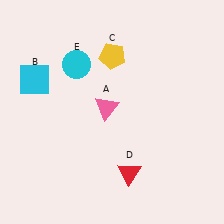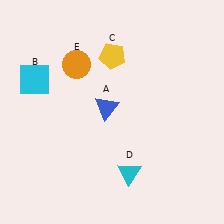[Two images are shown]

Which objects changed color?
A changed from pink to blue. D changed from red to cyan. E changed from cyan to orange.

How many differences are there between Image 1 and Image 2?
There are 3 differences between the two images.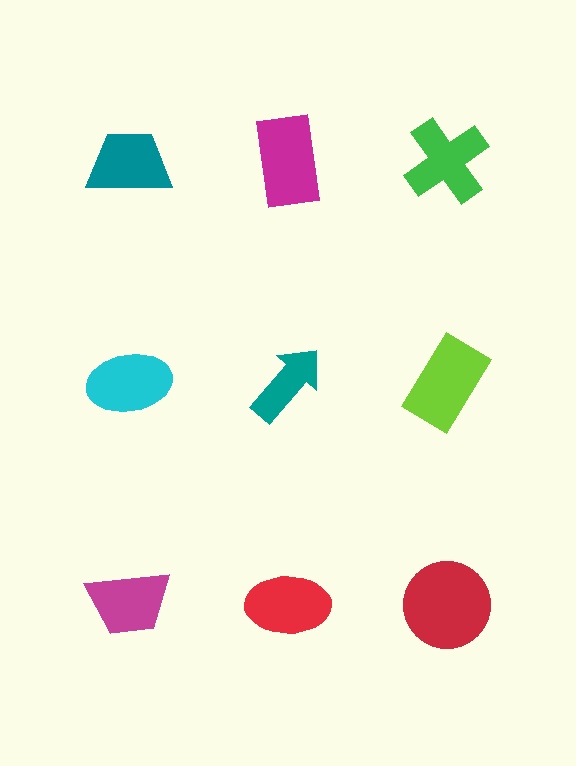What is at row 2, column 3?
A lime rectangle.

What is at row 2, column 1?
A cyan ellipse.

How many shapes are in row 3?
3 shapes.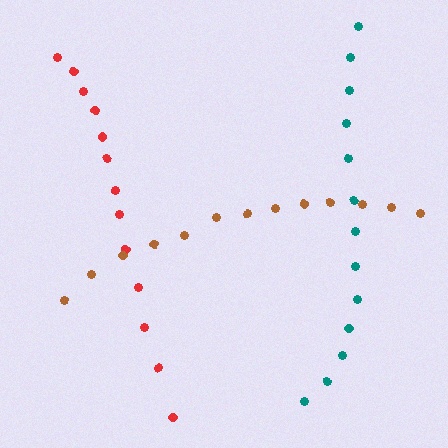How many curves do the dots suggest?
There are 3 distinct paths.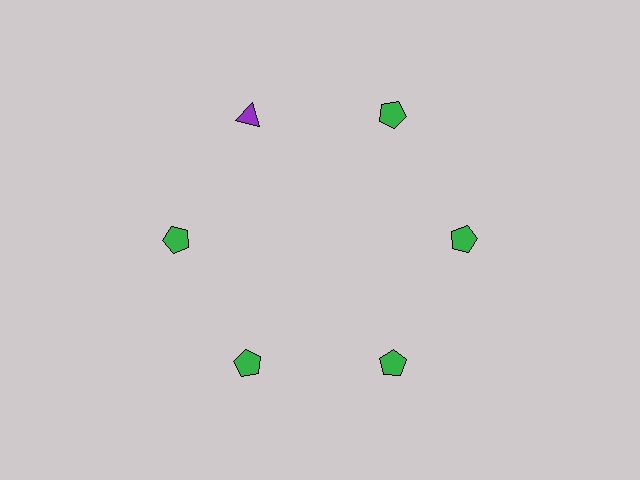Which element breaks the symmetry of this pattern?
The purple triangle at roughly the 11 o'clock position breaks the symmetry. All other shapes are green pentagons.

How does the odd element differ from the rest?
It differs in both color (purple instead of green) and shape (triangle instead of pentagon).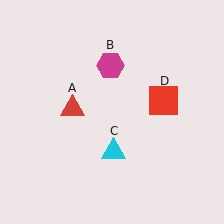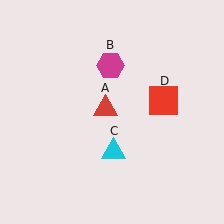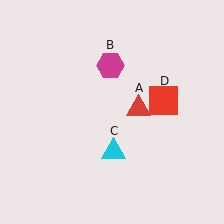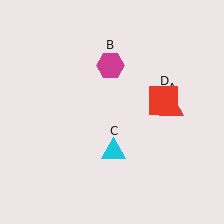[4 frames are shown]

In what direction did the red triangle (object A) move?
The red triangle (object A) moved right.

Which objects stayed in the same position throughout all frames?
Magenta hexagon (object B) and cyan triangle (object C) and red square (object D) remained stationary.